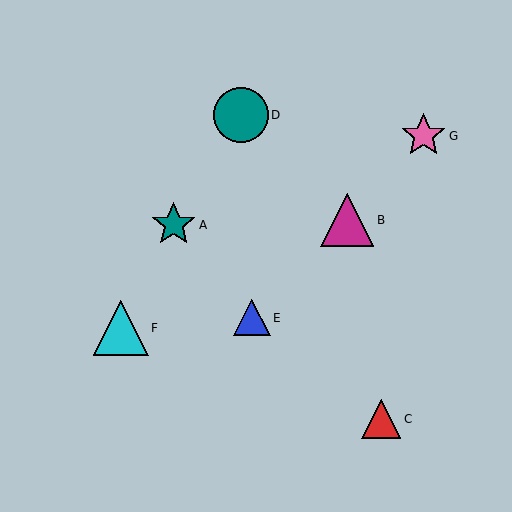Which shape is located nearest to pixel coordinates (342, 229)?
The magenta triangle (labeled B) at (347, 220) is nearest to that location.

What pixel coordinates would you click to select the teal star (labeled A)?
Click at (174, 225) to select the teal star A.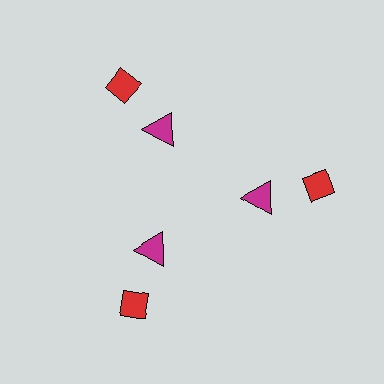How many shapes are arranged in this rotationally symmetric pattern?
There are 6 shapes, arranged in 3 groups of 2.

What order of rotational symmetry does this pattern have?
This pattern has 3-fold rotational symmetry.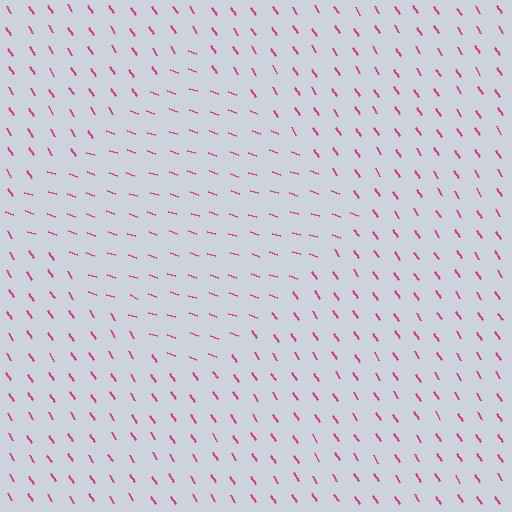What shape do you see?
I see a diamond.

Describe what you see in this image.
The image is filled with small magenta line segments. A diamond region in the image has lines oriented differently from the surrounding lines, creating a visible texture boundary.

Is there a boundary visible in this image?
Yes, there is a texture boundary formed by a change in line orientation.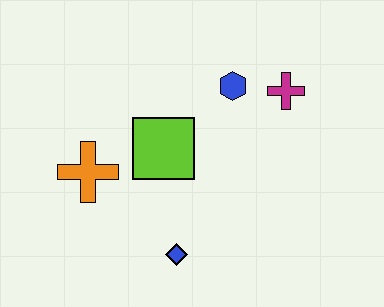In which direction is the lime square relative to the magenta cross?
The lime square is to the left of the magenta cross.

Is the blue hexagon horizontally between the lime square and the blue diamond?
No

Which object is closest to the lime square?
The orange cross is closest to the lime square.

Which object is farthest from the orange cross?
The magenta cross is farthest from the orange cross.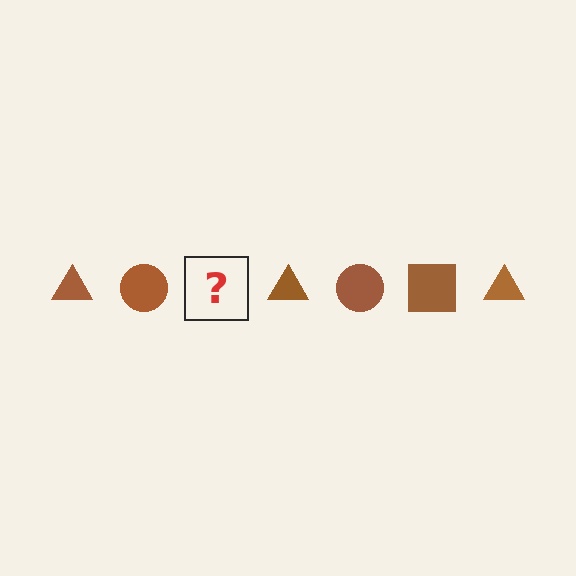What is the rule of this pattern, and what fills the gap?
The rule is that the pattern cycles through triangle, circle, square shapes in brown. The gap should be filled with a brown square.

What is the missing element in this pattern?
The missing element is a brown square.